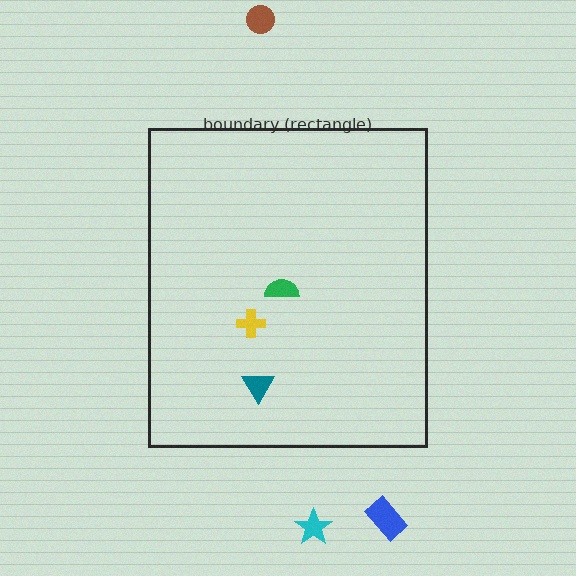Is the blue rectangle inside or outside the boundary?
Outside.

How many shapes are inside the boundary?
3 inside, 3 outside.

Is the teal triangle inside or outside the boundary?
Inside.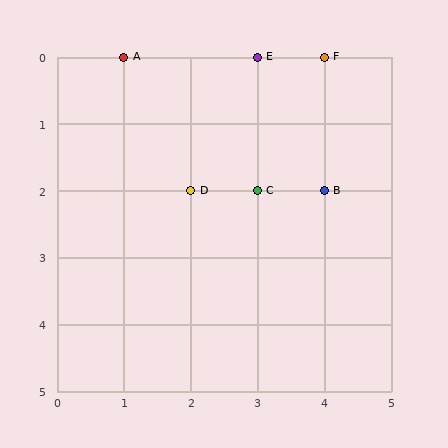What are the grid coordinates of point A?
Point A is at grid coordinates (1, 0).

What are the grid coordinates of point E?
Point E is at grid coordinates (3, 0).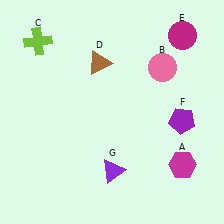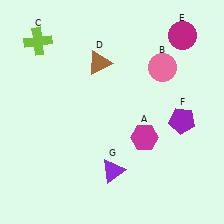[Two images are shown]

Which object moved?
The magenta hexagon (A) moved left.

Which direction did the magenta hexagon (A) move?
The magenta hexagon (A) moved left.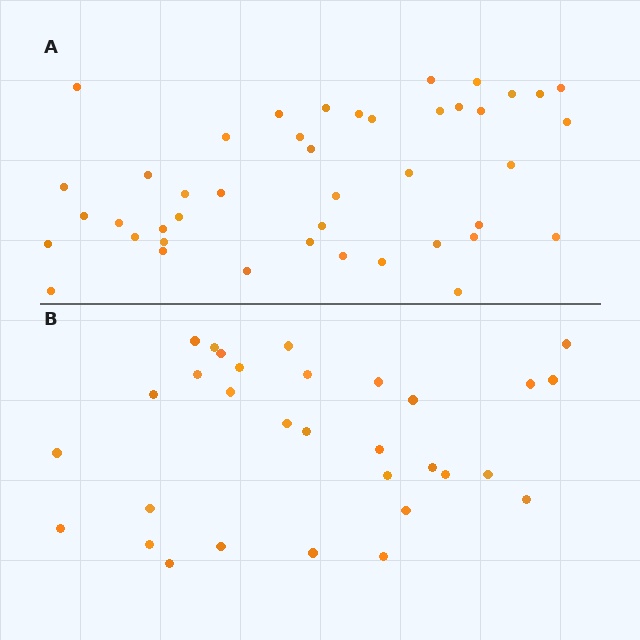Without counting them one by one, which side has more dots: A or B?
Region A (the top region) has more dots.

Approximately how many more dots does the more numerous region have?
Region A has roughly 12 or so more dots than region B.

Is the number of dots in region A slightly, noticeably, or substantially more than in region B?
Region A has noticeably more, but not dramatically so. The ratio is roughly 1.4 to 1.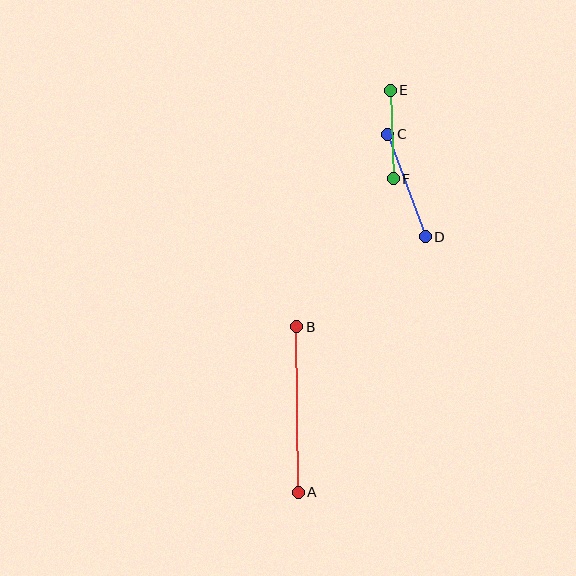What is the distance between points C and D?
The distance is approximately 109 pixels.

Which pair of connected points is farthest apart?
Points A and B are farthest apart.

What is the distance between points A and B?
The distance is approximately 166 pixels.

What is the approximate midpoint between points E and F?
The midpoint is at approximately (392, 135) pixels.